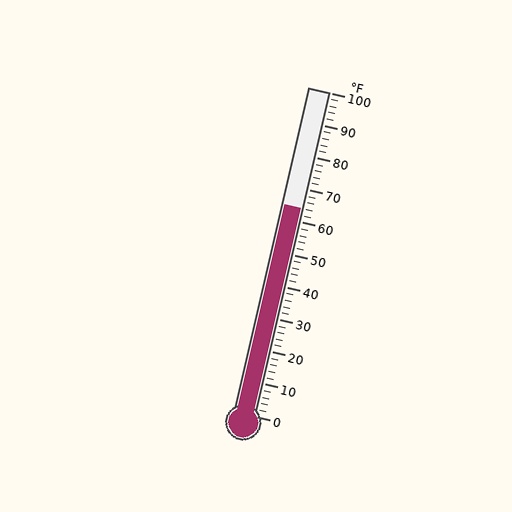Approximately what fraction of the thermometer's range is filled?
The thermometer is filled to approximately 65% of its range.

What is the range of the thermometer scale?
The thermometer scale ranges from 0°F to 100°F.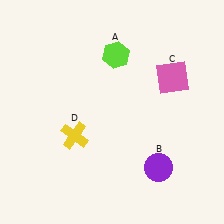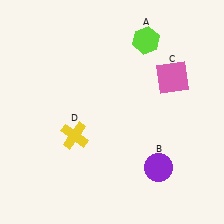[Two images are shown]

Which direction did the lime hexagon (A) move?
The lime hexagon (A) moved right.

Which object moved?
The lime hexagon (A) moved right.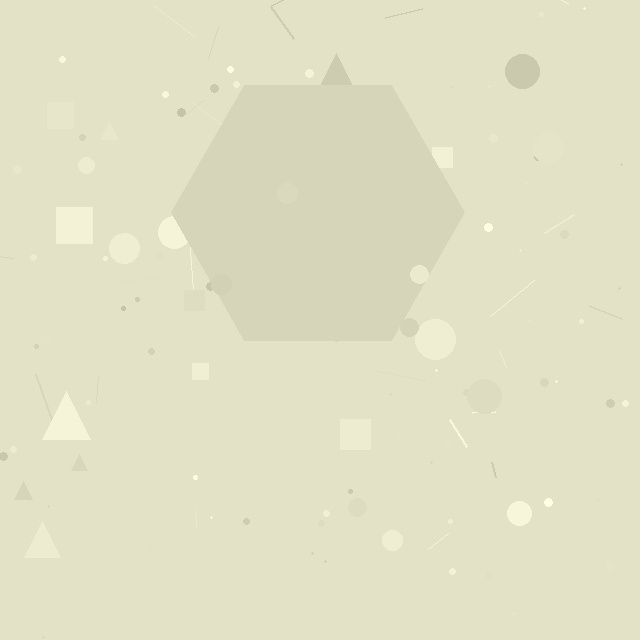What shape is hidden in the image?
A hexagon is hidden in the image.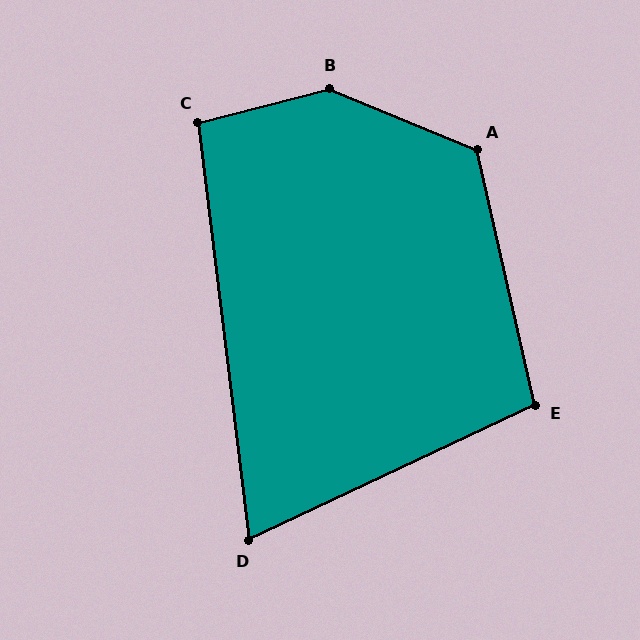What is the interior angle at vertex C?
Approximately 98 degrees (obtuse).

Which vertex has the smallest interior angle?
D, at approximately 72 degrees.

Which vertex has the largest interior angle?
B, at approximately 143 degrees.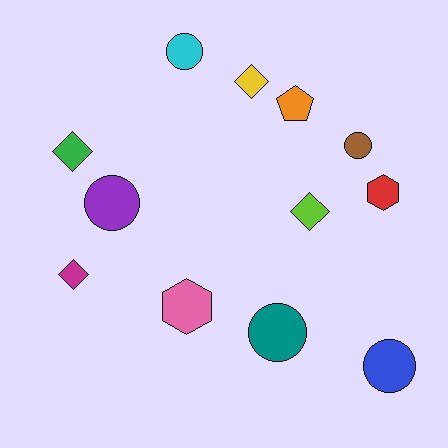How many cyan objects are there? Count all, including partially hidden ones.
There is 1 cyan object.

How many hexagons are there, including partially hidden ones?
There are 2 hexagons.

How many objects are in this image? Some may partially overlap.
There are 12 objects.